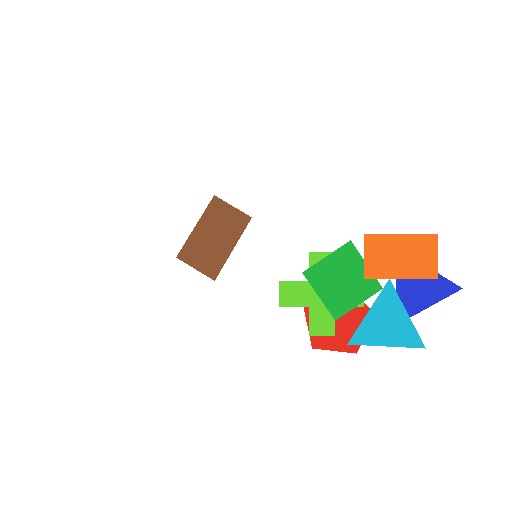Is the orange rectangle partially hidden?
Yes, it is partially covered by another shape.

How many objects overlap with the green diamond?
5 objects overlap with the green diamond.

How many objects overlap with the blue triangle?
3 objects overlap with the blue triangle.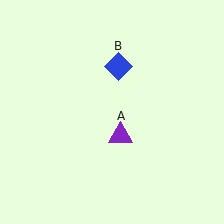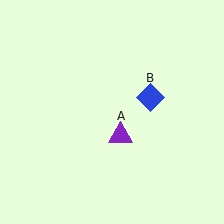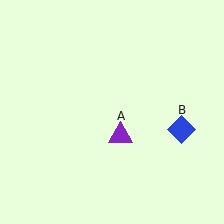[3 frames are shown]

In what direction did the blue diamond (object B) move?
The blue diamond (object B) moved down and to the right.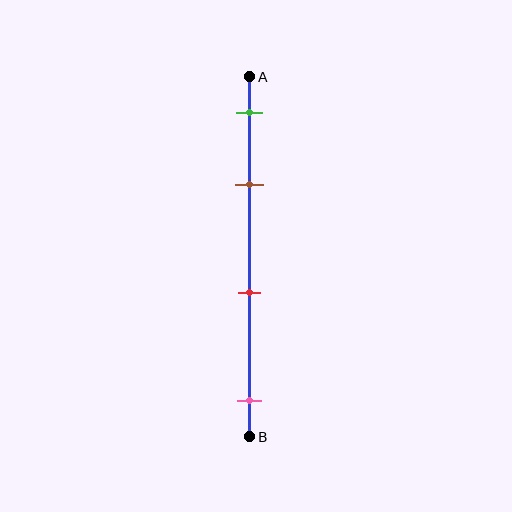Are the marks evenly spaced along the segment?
No, the marks are not evenly spaced.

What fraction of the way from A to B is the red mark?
The red mark is approximately 60% (0.6) of the way from A to B.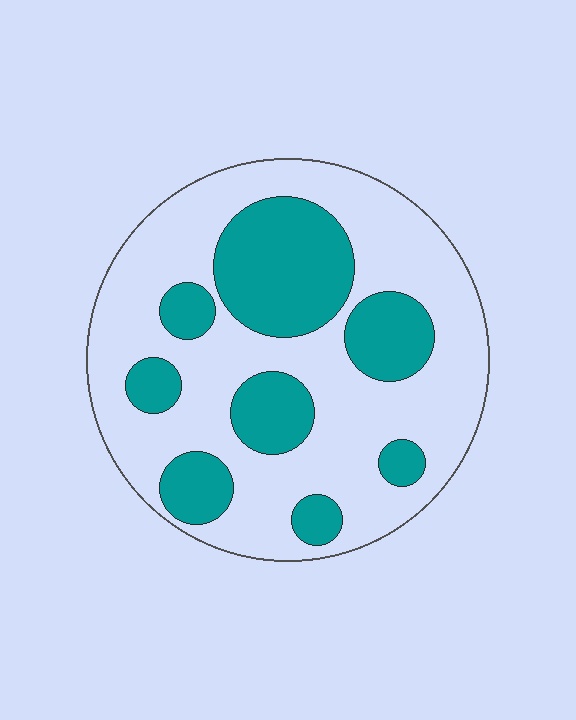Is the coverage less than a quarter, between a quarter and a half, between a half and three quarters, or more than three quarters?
Between a quarter and a half.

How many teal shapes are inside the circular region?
8.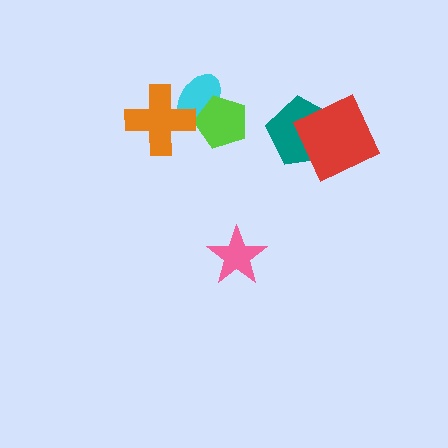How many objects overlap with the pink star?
0 objects overlap with the pink star.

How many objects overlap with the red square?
1 object overlaps with the red square.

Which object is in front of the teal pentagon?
The red square is in front of the teal pentagon.